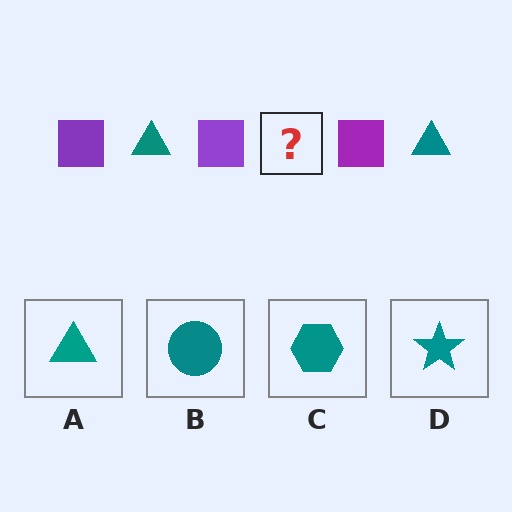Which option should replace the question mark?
Option A.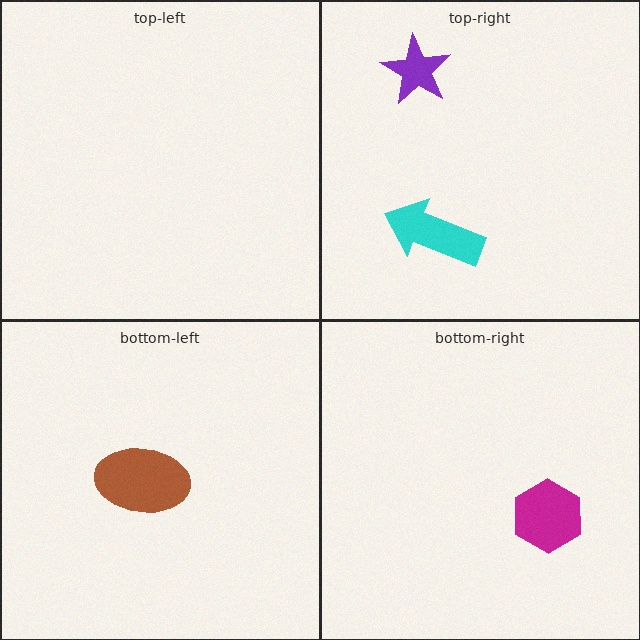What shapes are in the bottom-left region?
The brown ellipse.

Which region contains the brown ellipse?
The bottom-left region.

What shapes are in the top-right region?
The cyan arrow, the purple star.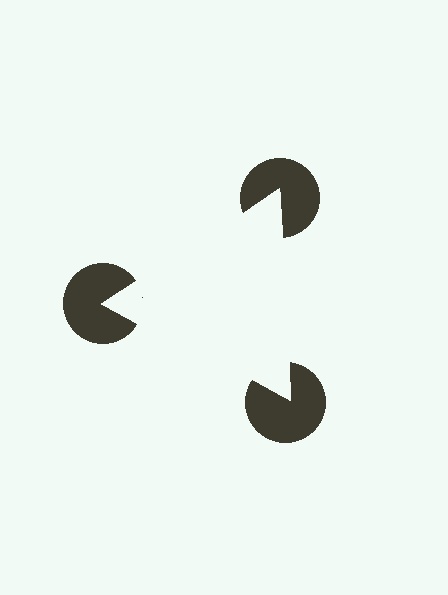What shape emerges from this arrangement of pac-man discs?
An illusory triangle — its edges are inferred from the aligned wedge cuts in the pac-man discs, not physically drawn.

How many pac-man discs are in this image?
There are 3 — one at each vertex of the illusory triangle.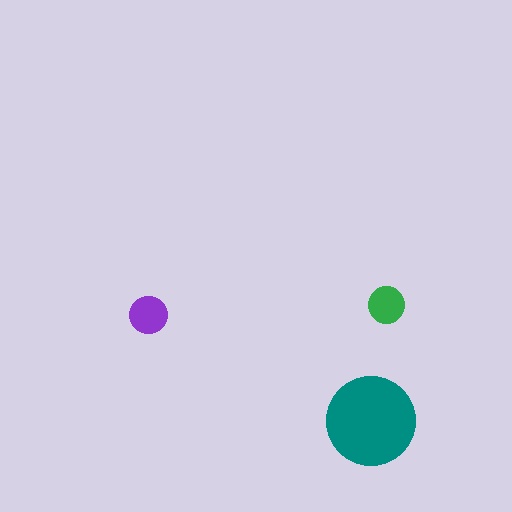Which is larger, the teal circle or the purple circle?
The teal one.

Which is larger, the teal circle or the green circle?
The teal one.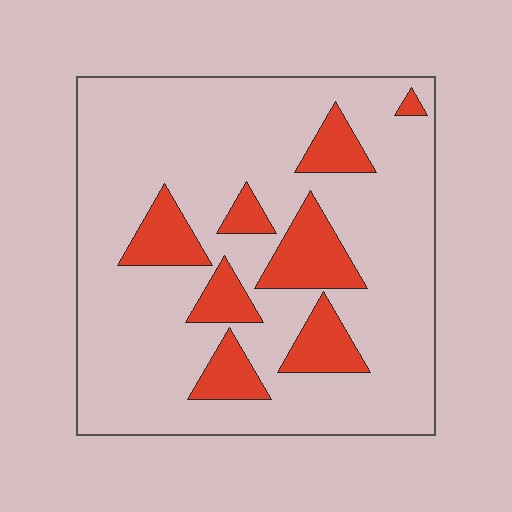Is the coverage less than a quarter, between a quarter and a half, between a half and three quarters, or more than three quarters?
Less than a quarter.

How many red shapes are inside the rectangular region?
8.